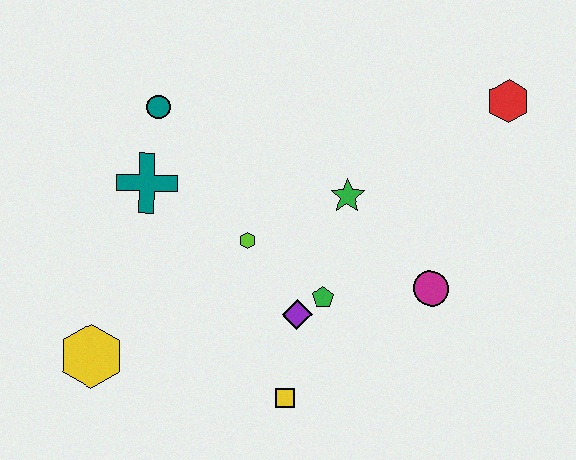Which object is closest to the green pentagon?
The purple diamond is closest to the green pentagon.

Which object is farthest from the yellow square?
The red hexagon is farthest from the yellow square.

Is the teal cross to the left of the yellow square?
Yes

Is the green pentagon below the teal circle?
Yes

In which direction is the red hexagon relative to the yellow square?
The red hexagon is above the yellow square.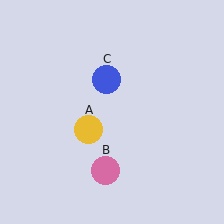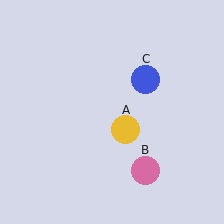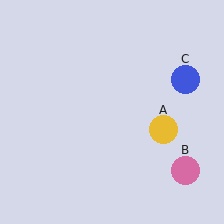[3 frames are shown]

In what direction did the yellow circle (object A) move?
The yellow circle (object A) moved right.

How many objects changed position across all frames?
3 objects changed position: yellow circle (object A), pink circle (object B), blue circle (object C).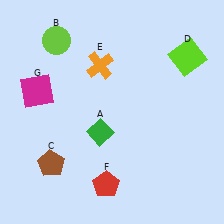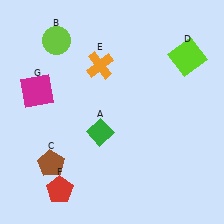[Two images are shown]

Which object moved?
The red pentagon (F) moved left.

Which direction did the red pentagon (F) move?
The red pentagon (F) moved left.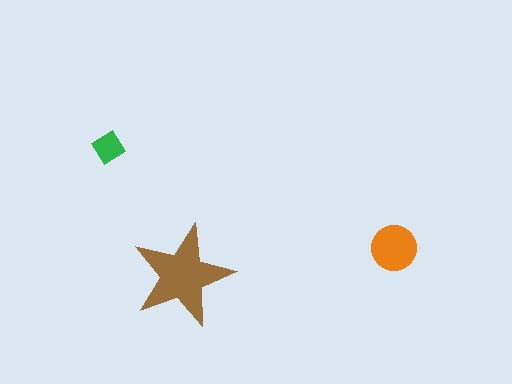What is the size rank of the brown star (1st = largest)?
1st.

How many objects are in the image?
There are 3 objects in the image.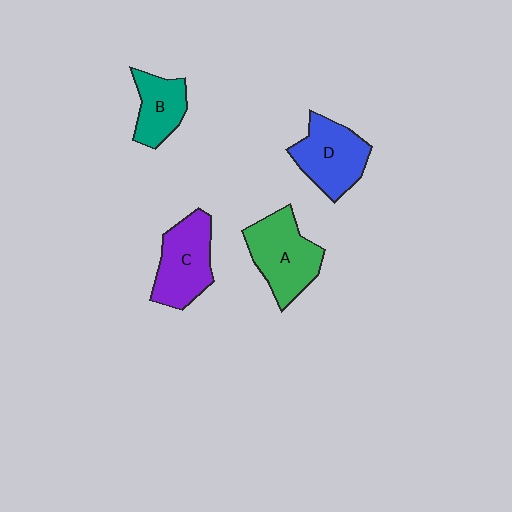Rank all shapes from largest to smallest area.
From largest to smallest: A (green), C (purple), D (blue), B (teal).